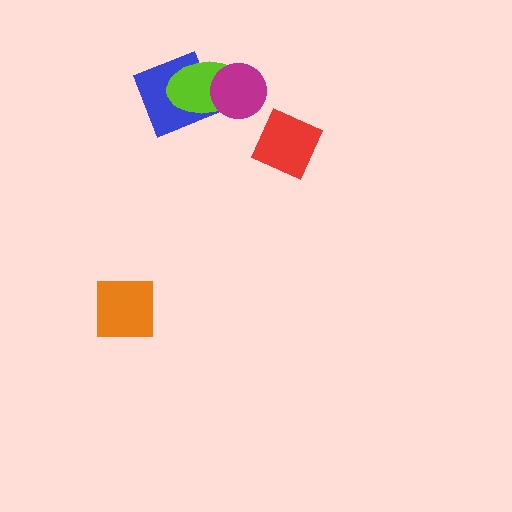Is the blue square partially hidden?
Yes, it is partially covered by another shape.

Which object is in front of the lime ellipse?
The magenta circle is in front of the lime ellipse.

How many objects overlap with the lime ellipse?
2 objects overlap with the lime ellipse.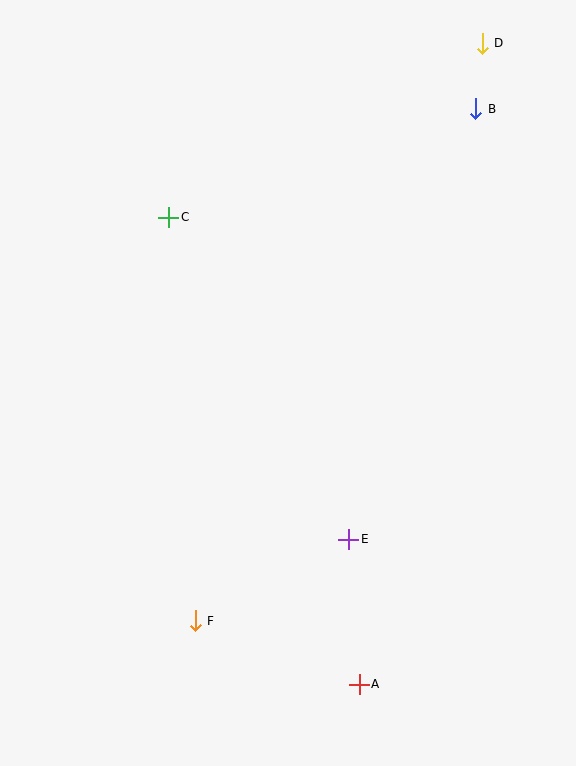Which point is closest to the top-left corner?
Point C is closest to the top-left corner.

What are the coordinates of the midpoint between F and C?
The midpoint between F and C is at (182, 419).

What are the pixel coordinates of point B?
Point B is at (476, 109).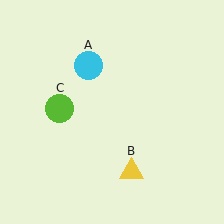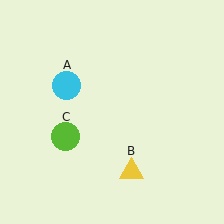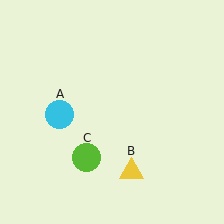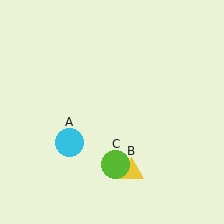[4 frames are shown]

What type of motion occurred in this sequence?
The cyan circle (object A), lime circle (object C) rotated counterclockwise around the center of the scene.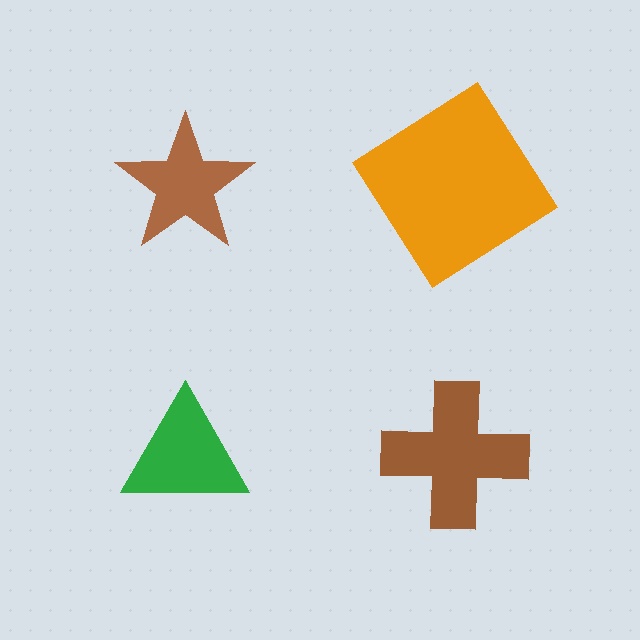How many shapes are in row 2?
2 shapes.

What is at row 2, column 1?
A green triangle.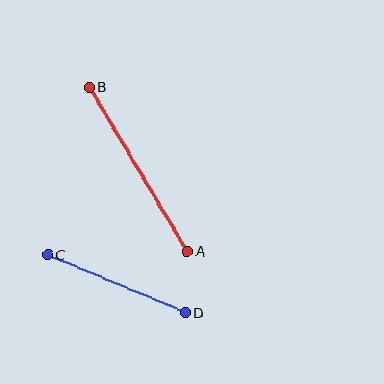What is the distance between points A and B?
The distance is approximately 191 pixels.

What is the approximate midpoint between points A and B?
The midpoint is at approximately (138, 169) pixels.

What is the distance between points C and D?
The distance is approximately 150 pixels.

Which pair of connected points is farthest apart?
Points A and B are farthest apart.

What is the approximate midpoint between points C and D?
The midpoint is at approximately (116, 283) pixels.